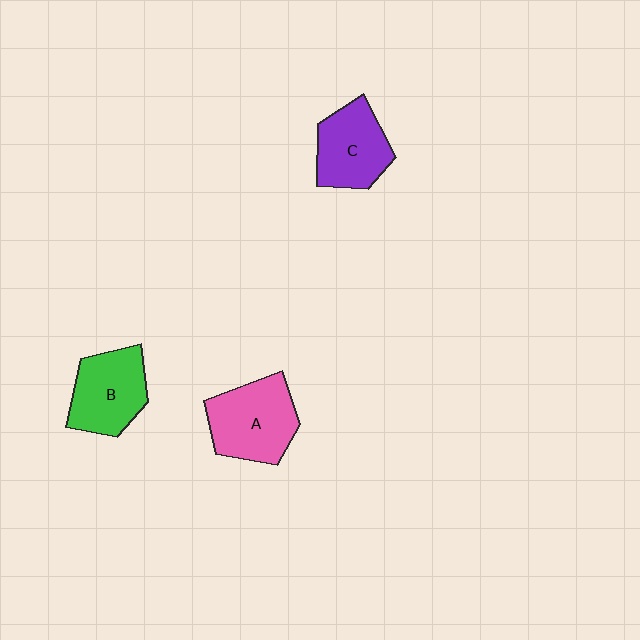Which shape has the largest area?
Shape A (pink).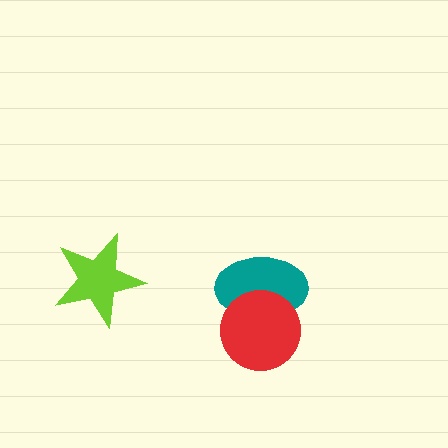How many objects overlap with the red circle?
1 object overlaps with the red circle.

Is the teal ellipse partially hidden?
Yes, it is partially covered by another shape.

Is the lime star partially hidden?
No, no other shape covers it.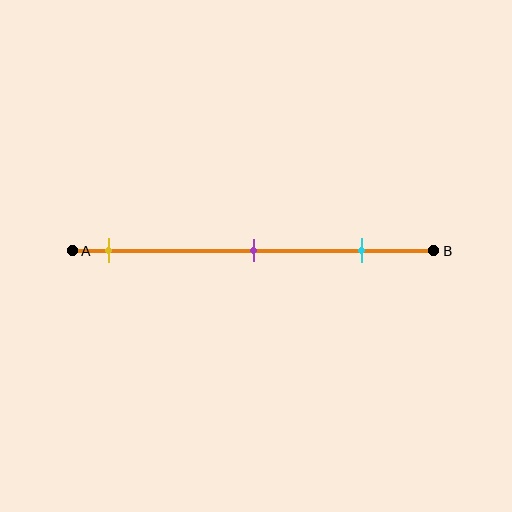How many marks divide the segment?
There are 3 marks dividing the segment.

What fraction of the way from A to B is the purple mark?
The purple mark is approximately 50% (0.5) of the way from A to B.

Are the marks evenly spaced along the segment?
Yes, the marks are approximately evenly spaced.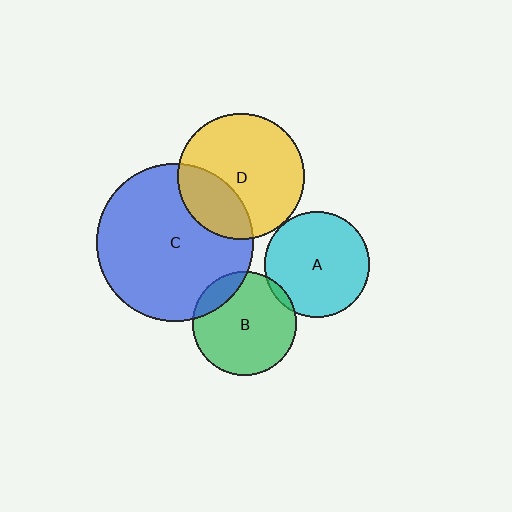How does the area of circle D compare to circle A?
Approximately 1.4 times.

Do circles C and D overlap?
Yes.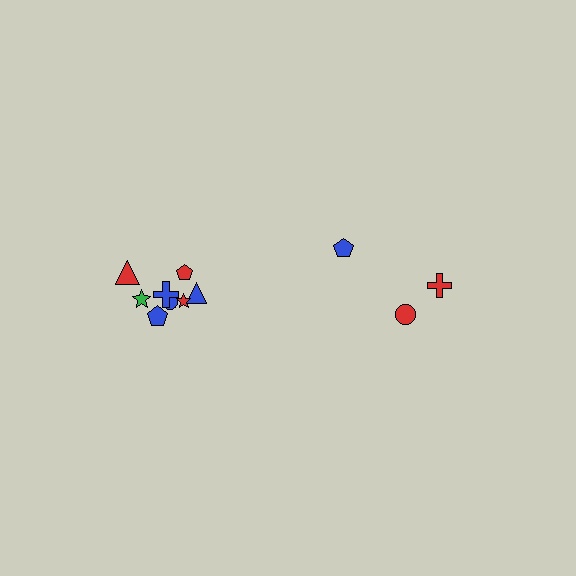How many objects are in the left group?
There are 8 objects.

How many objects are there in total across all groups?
There are 11 objects.